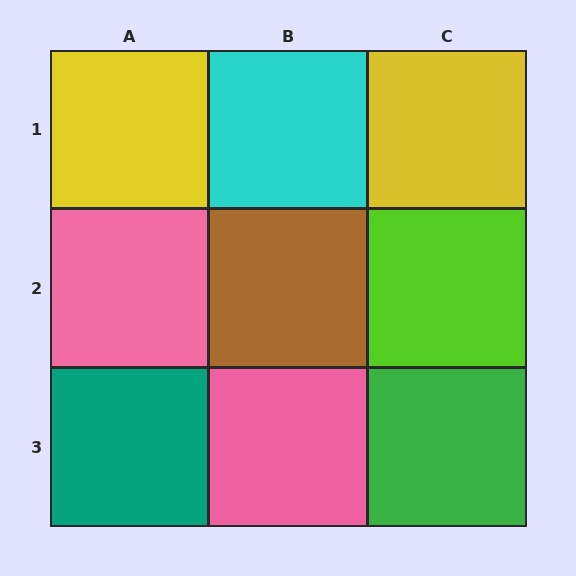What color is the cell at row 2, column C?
Lime.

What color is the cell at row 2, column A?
Pink.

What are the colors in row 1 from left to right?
Yellow, cyan, yellow.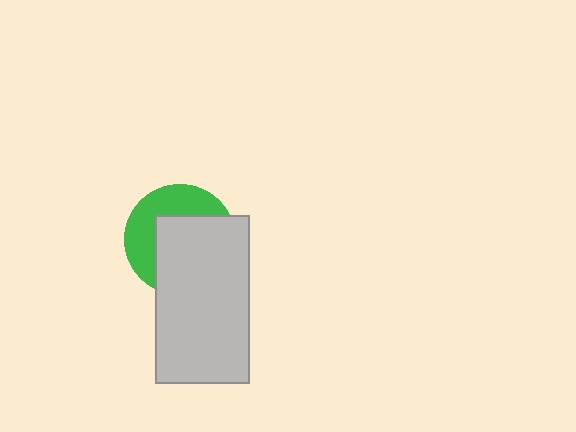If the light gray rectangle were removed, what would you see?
You would see the complete green circle.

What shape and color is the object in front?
The object in front is a light gray rectangle.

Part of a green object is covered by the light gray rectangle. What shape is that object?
It is a circle.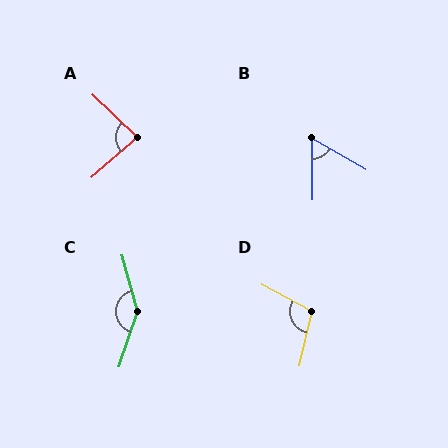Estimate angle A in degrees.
Approximately 85 degrees.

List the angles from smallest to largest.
B (59°), A (85°), D (105°), C (146°).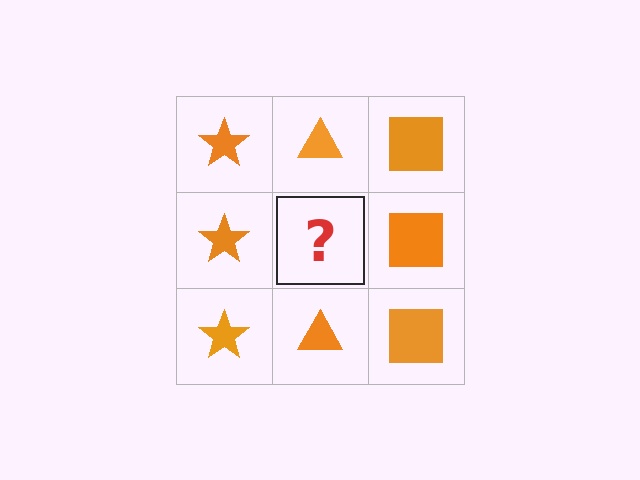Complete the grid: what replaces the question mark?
The question mark should be replaced with an orange triangle.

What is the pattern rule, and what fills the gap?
The rule is that each column has a consistent shape. The gap should be filled with an orange triangle.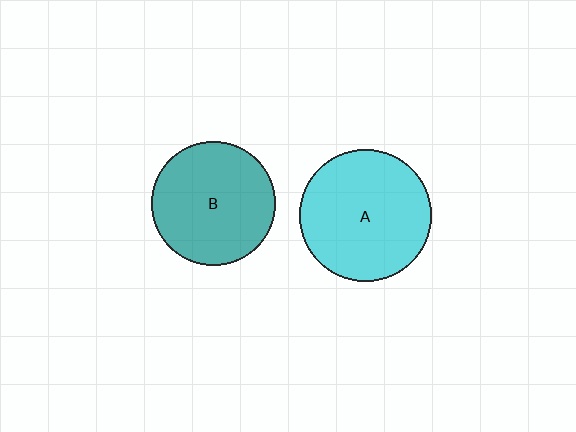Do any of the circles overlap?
No, none of the circles overlap.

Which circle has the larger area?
Circle A (cyan).